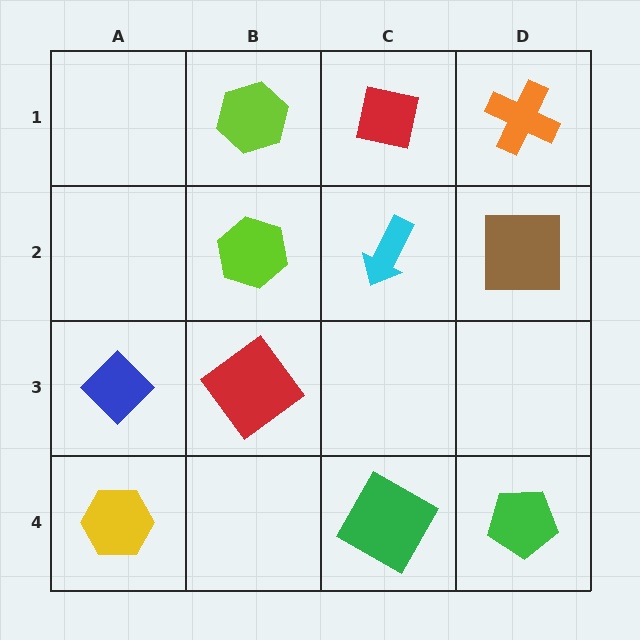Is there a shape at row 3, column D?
No, that cell is empty.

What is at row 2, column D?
A brown square.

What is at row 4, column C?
A green square.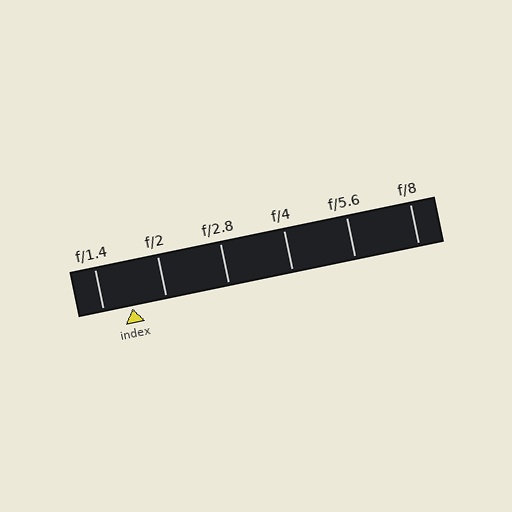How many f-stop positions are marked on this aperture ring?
There are 6 f-stop positions marked.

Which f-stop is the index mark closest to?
The index mark is closest to f/1.4.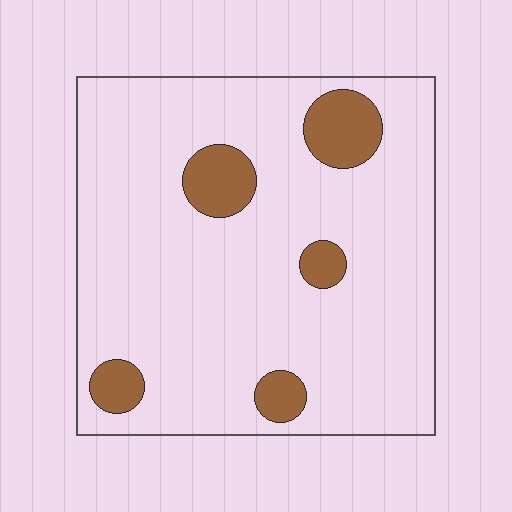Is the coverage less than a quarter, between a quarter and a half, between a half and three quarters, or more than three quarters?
Less than a quarter.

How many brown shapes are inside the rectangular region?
5.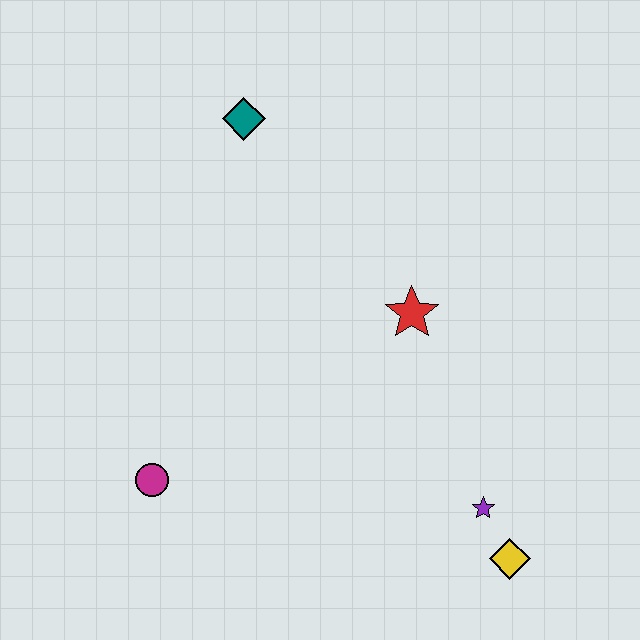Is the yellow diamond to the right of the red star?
Yes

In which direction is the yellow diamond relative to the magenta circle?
The yellow diamond is to the right of the magenta circle.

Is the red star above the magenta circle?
Yes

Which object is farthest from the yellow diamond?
The teal diamond is farthest from the yellow diamond.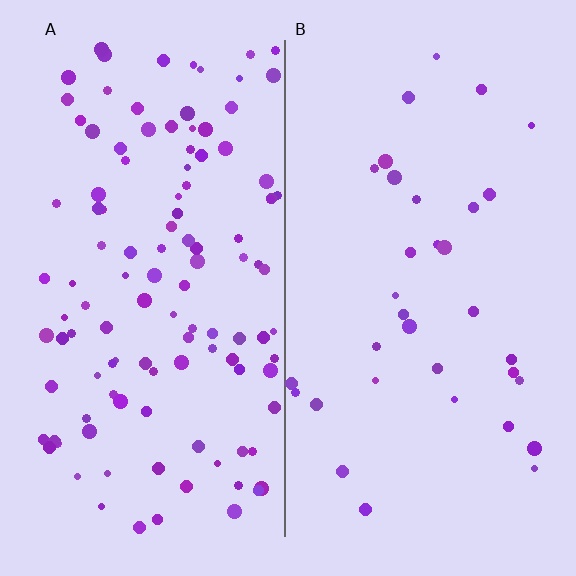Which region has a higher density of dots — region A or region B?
A (the left).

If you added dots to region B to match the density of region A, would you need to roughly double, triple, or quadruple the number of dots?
Approximately triple.